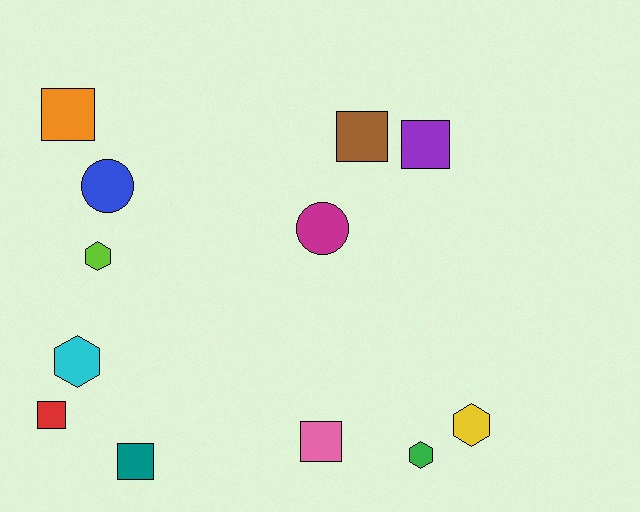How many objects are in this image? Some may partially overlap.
There are 12 objects.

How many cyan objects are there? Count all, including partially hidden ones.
There is 1 cyan object.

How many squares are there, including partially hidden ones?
There are 6 squares.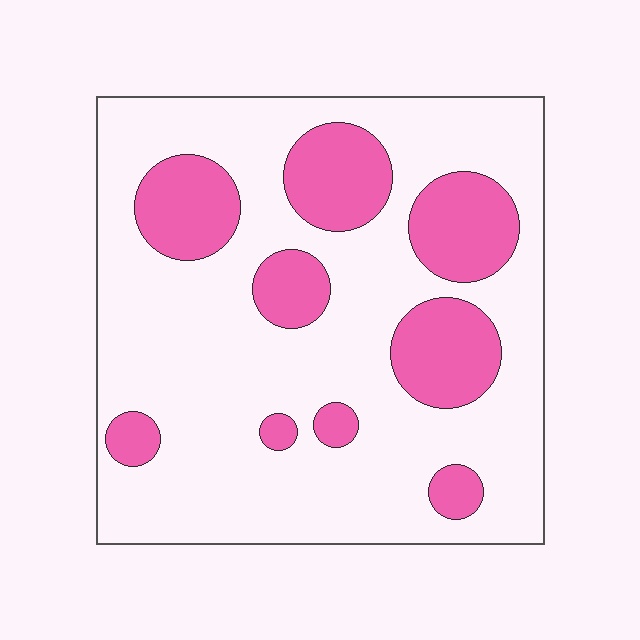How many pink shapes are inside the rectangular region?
9.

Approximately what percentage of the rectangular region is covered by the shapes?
Approximately 25%.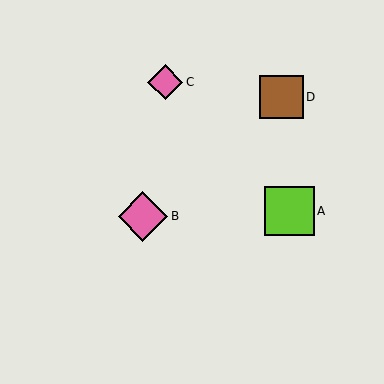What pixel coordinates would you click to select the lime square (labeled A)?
Click at (289, 211) to select the lime square A.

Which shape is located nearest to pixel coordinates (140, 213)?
The pink diamond (labeled B) at (143, 216) is nearest to that location.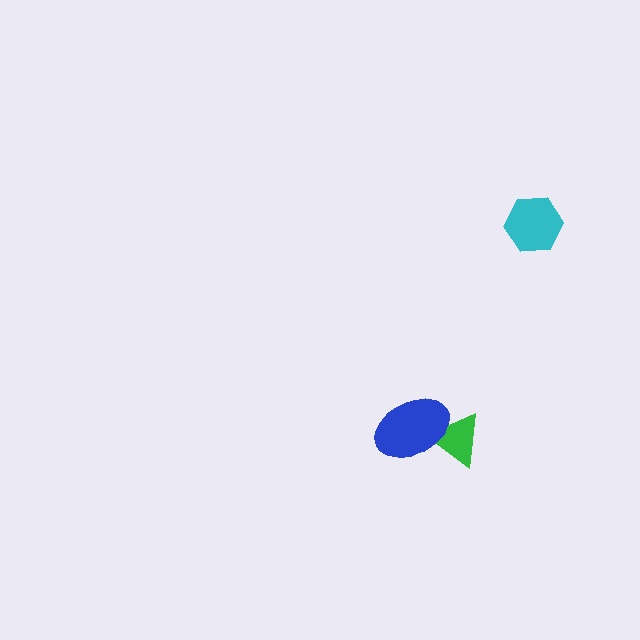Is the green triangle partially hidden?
Yes, it is partially covered by another shape.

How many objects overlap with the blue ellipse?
1 object overlaps with the blue ellipse.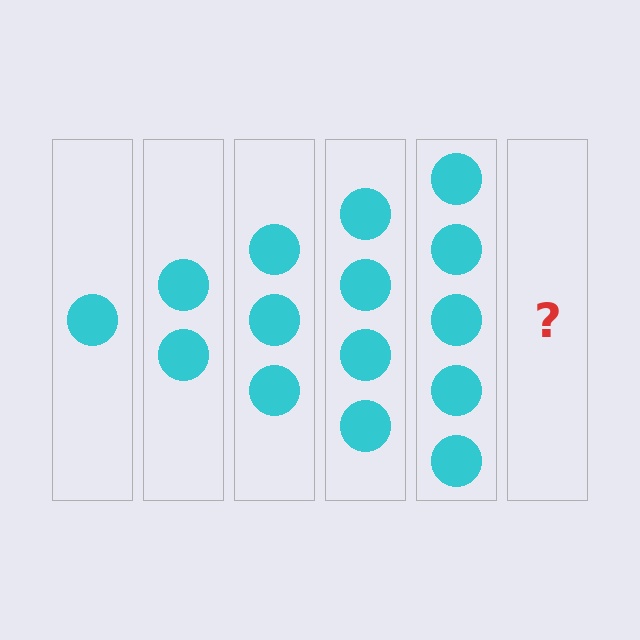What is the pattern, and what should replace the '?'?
The pattern is that each step adds one more circle. The '?' should be 6 circles.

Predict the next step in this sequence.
The next step is 6 circles.